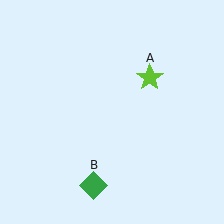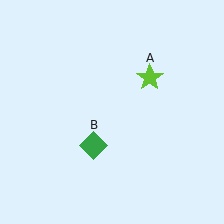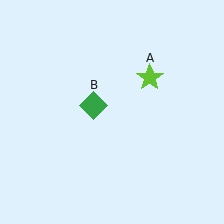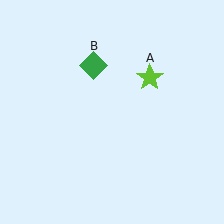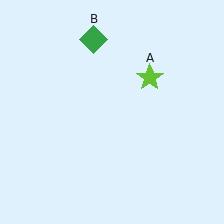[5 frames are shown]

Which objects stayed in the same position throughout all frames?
Lime star (object A) remained stationary.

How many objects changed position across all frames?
1 object changed position: green diamond (object B).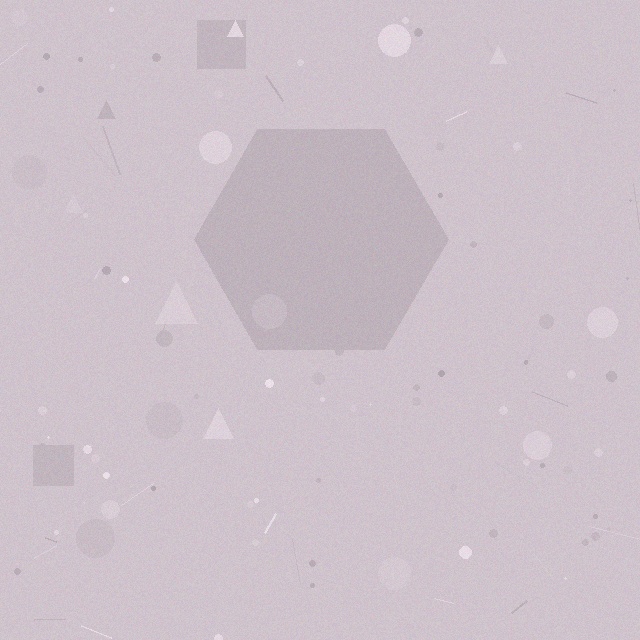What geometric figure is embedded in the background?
A hexagon is embedded in the background.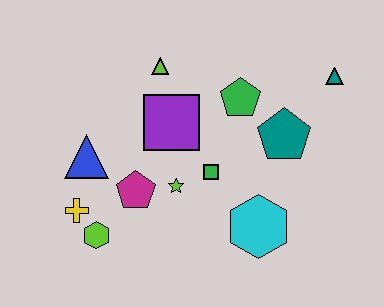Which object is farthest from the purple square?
The teal triangle is farthest from the purple square.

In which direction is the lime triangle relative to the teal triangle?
The lime triangle is to the left of the teal triangle.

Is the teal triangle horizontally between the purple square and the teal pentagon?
No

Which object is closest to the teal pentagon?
The green pentagon is closest to the teal pentagon.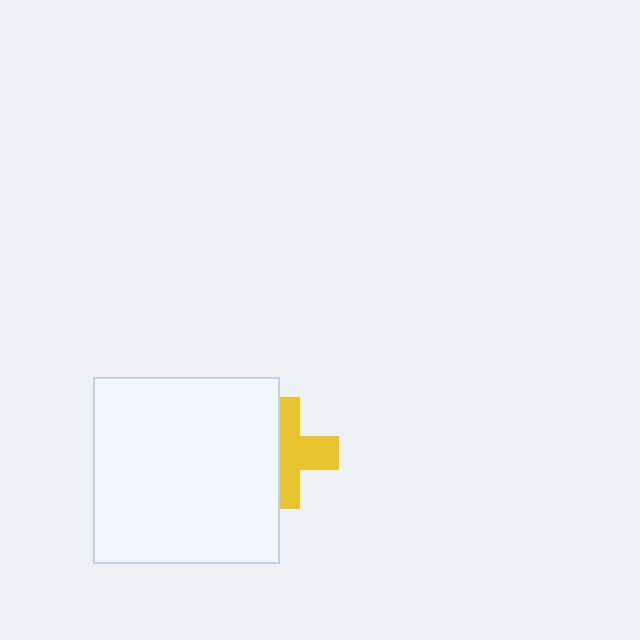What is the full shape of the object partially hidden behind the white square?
The partially hidden object is a yellow cross.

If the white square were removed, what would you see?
You would see the complete yellow cross.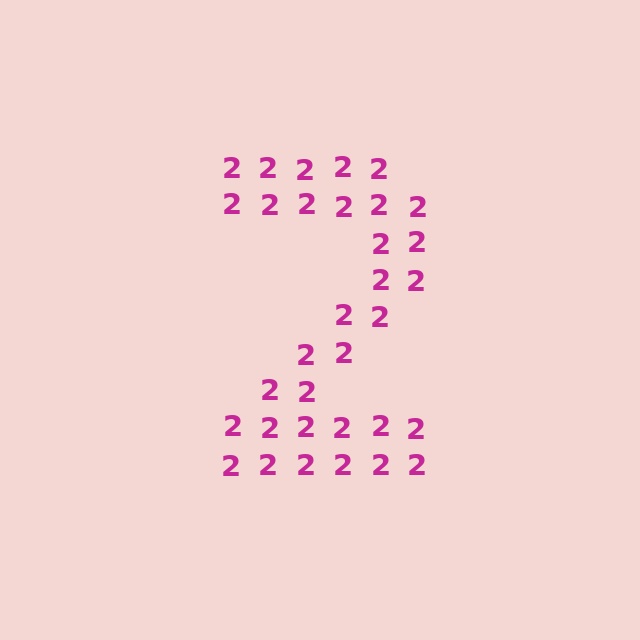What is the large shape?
The large shape is the digit 2.